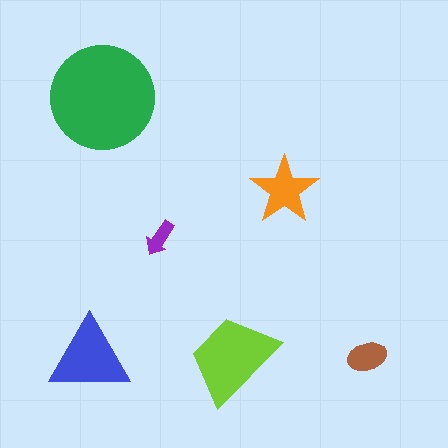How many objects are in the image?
There are 6 objects in the image.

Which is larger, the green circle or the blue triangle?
The green circle.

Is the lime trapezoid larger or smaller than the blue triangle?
Larger.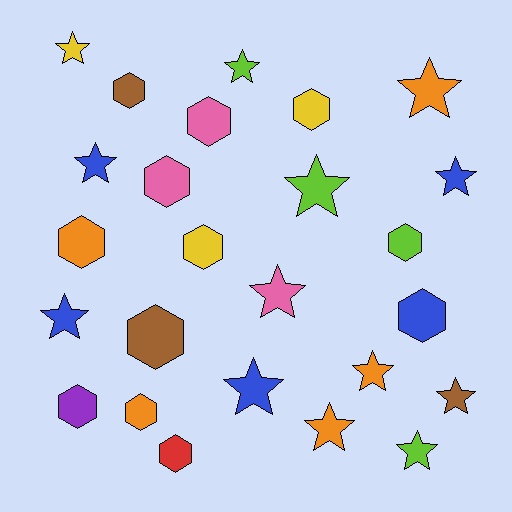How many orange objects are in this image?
There are 5 orange objects.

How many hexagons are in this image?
There are 12 hexagons.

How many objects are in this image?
There are 25 objects.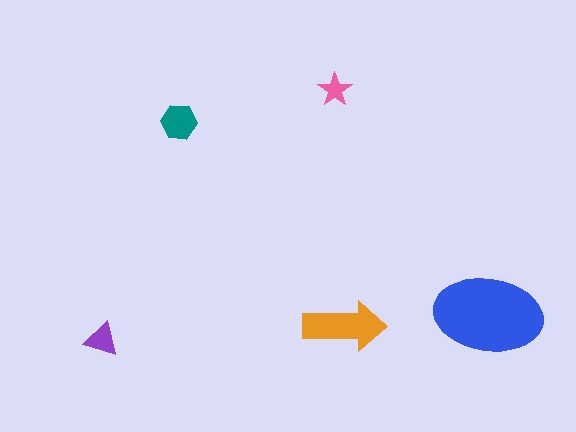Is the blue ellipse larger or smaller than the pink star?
Larger.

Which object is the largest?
The blue ellipse.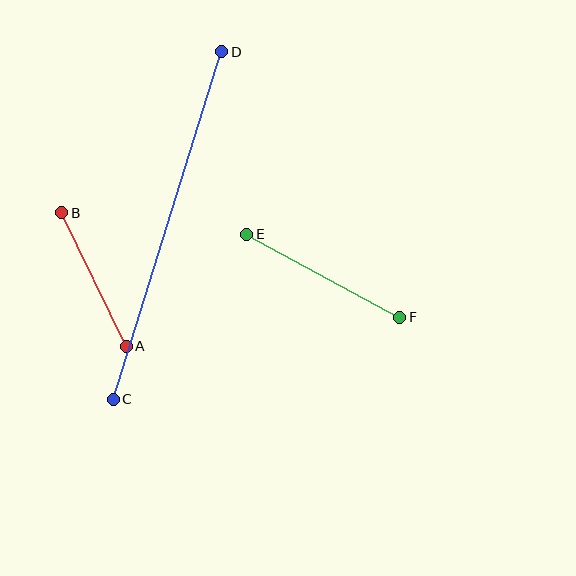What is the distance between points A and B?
The distance is approximately 148 pixels.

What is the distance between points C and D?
The distance is approximately 364 pixels.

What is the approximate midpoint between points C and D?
The midpoint is at approximately (167, 225) pixels.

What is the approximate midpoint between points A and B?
The midpoint is at approximately (94, 280) pixels.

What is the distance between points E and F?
The distance is approximately 174 pixels.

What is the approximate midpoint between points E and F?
The midpoint is at approximately (323, 276) pixels.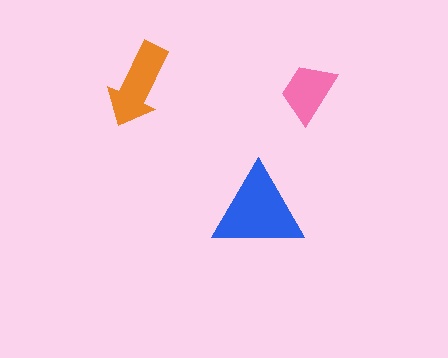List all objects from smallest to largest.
The pink trapezoid, the orange arrow, the blue triangle.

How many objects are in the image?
There are 3 objects in the image.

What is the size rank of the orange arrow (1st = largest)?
2nd.